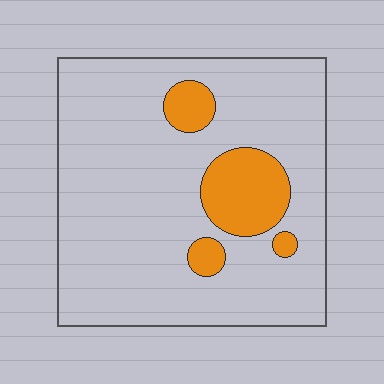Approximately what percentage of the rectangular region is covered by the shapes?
Approximately 15%.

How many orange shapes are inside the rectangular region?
4.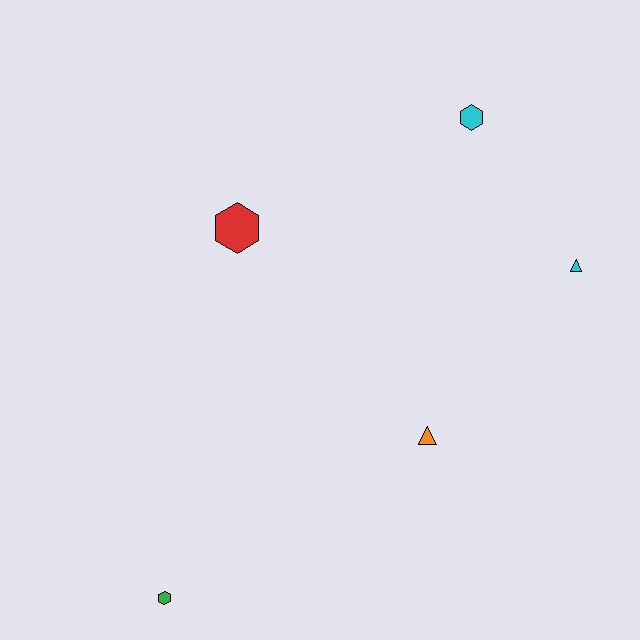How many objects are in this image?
There are 5 objects.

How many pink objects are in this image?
There are no pink objects.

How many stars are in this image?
There are no stars.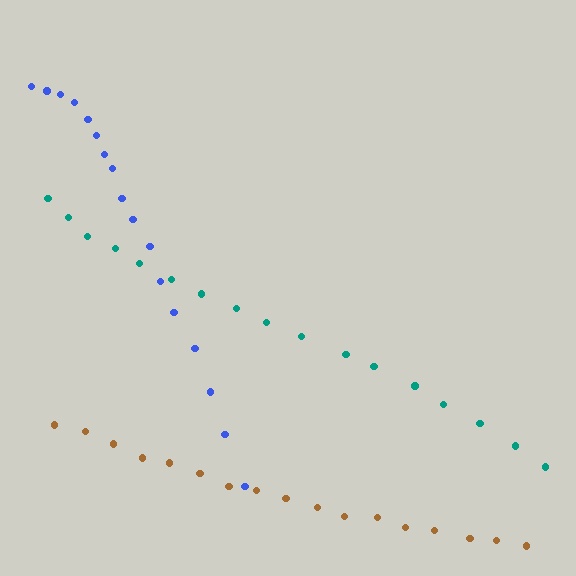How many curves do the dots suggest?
There are 3 distinct paths.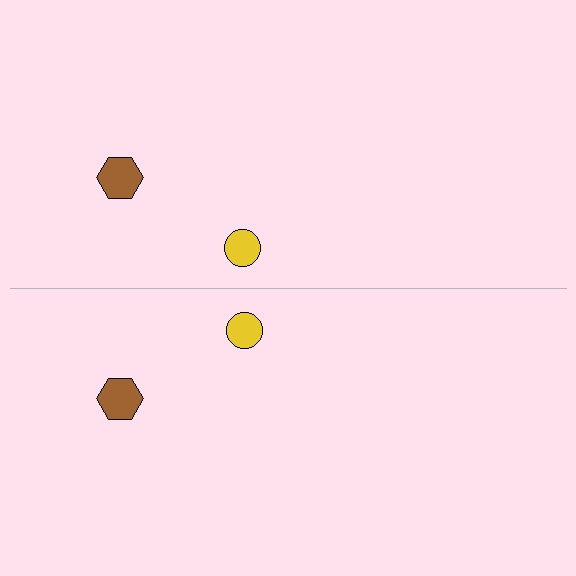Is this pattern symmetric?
Yes, this pattern has bilateral (reflection) symmetry.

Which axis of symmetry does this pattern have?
The pattern has a horizontal axis of symmetry running through the center of the image.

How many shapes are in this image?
There are 4 shapes in this image.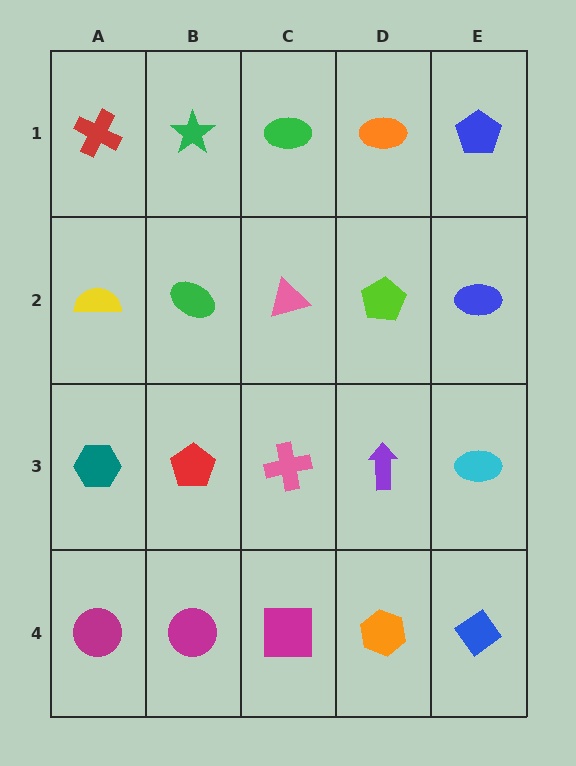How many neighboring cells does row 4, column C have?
3.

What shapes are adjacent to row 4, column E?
A cyan ellipse (row 3, column E), an orange hexagon (row 4, column D).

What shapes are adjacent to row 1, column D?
A lime pentagon (row 2, column D), a green ellipse (row 1, column C), a blue pentagon (row 1, column E).